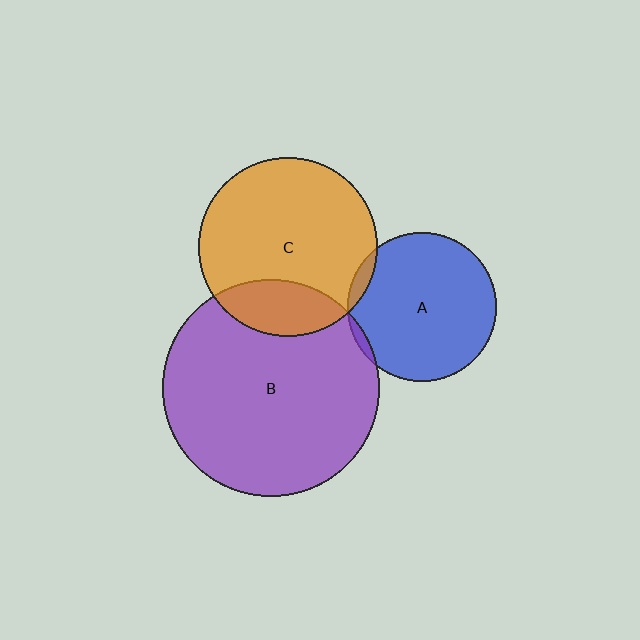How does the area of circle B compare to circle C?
Approximately 1.5 times.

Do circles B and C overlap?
Yes.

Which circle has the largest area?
Circle B (purple).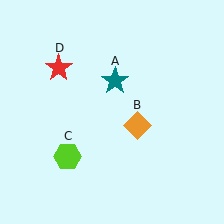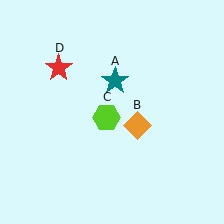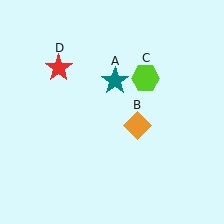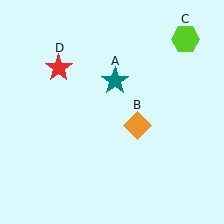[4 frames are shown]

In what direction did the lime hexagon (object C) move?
The lime hexagon (object C) moved up and to the right.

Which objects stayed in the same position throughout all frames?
Teal star (object A) and orange diamond (object B) and red star (object D) remained stationary.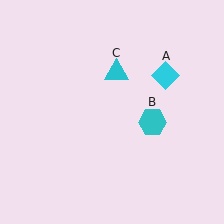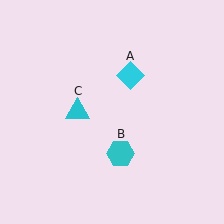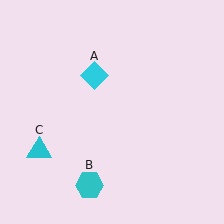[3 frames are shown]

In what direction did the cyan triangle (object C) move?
The cyan triangle (object C) moved down and to the left.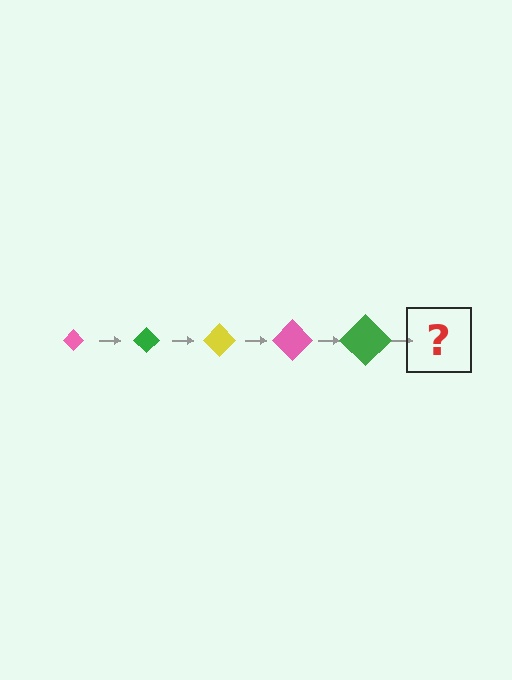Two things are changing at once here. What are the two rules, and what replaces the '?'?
The two rules are that the diamond grows larger each step and the color cycles through pink, green, and yellow. The '?' should be a yellow diamond, larger than the previous one.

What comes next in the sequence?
The next element should be a yellow diamond, larger than the previous one.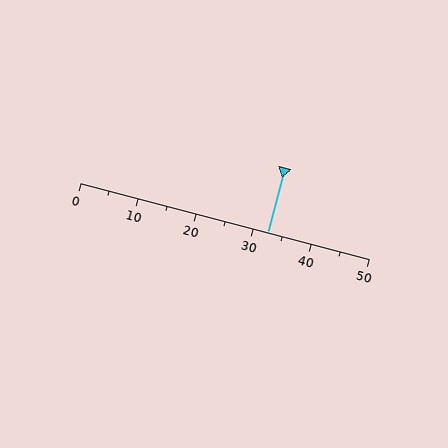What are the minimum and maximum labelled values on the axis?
The axis runs from 0 to 50.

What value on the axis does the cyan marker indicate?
The marker indicates approximately 32.5.